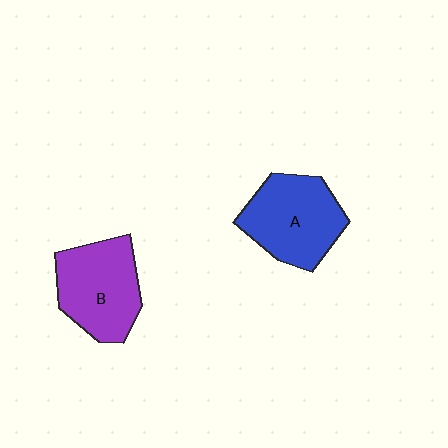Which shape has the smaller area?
Shape B (purple).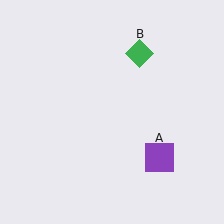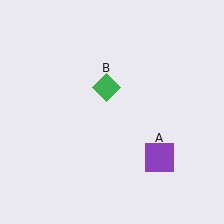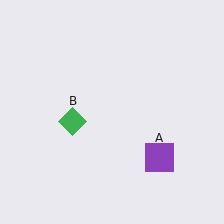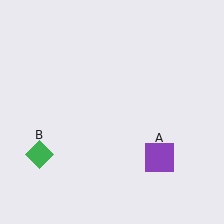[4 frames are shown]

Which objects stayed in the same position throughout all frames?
Purple square (object A) remained stationary.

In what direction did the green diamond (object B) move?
The green diamond (object B) moved down and to the left.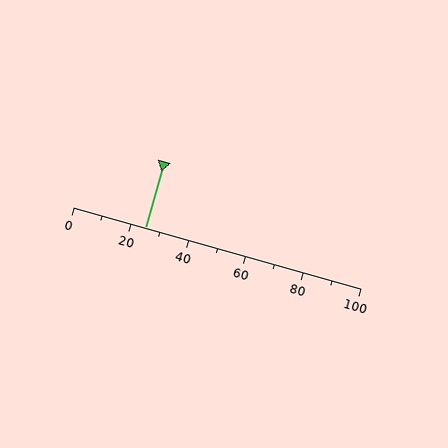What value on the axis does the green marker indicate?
The marker indicates approximately 25.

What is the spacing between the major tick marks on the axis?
The major ticks are spaced 20 apart.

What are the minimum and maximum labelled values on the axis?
The axis runs from 0 to 100.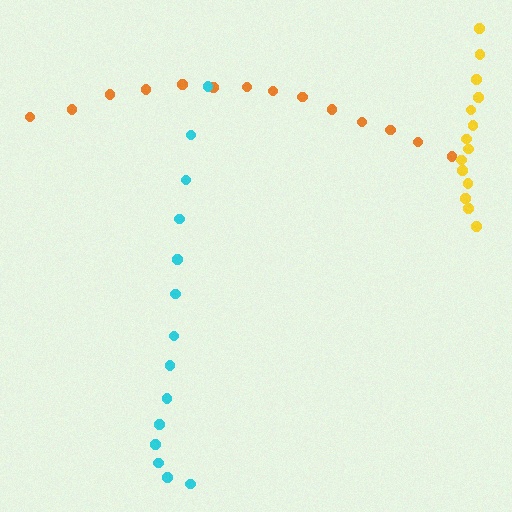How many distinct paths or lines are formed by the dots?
There are 3 distinct paths.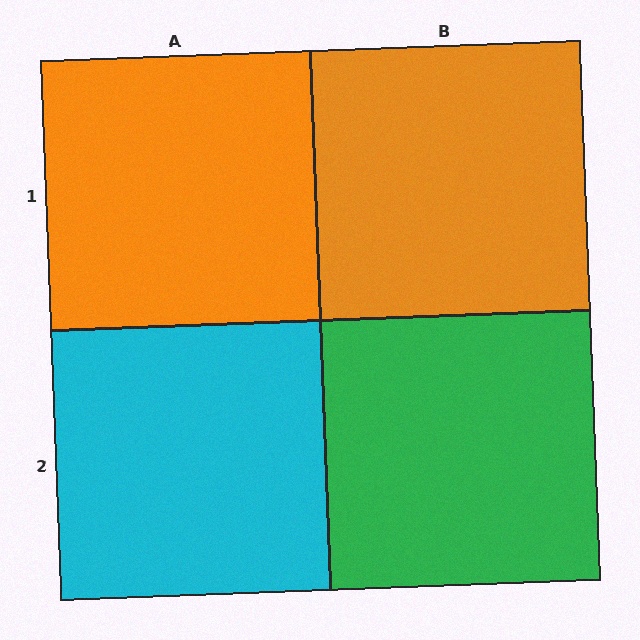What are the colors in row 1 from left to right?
Orange, orange.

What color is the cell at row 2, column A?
Cyan.